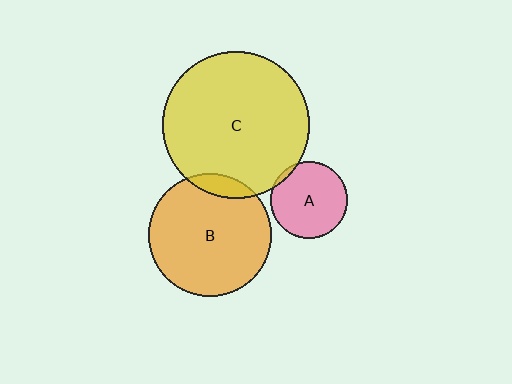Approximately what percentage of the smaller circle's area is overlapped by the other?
Approximately 5%.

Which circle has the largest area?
Circle C (yellow).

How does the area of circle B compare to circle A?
Approximately 2.5 times.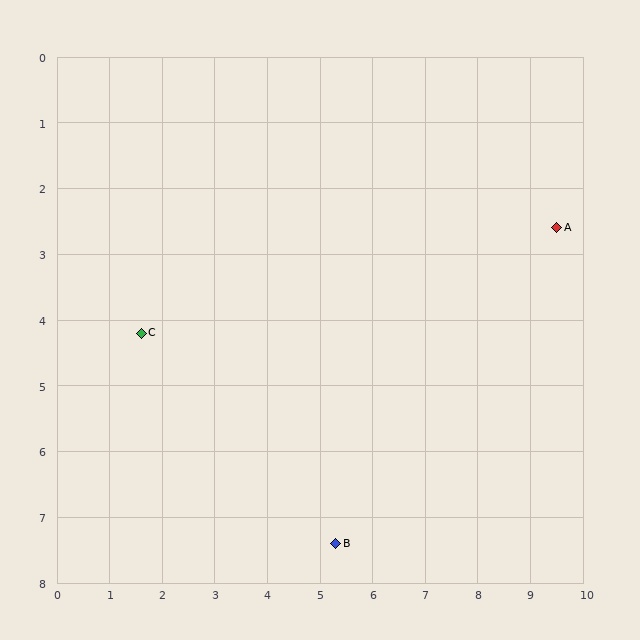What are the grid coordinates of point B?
Point B is at approximately (5.3, 7.4).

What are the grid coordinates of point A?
Point A is at approximately (9.5, 2.6).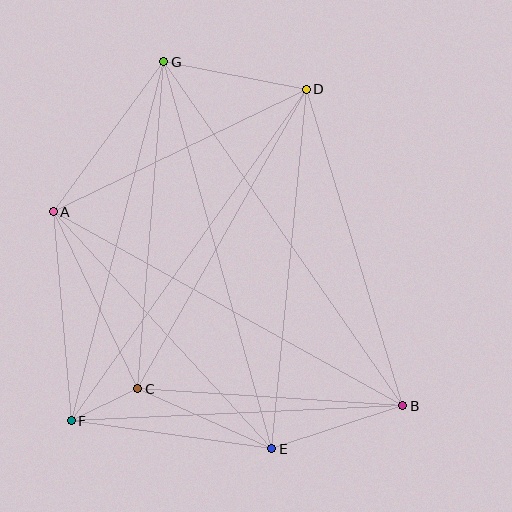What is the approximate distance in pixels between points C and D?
The distance between C and D is approximately 344 pixels.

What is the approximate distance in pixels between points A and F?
The distance between A and F is approximately 210 pixels.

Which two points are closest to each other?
Points C and F are closest to each other.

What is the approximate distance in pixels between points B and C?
The distance between B and C is approximately 266 pixels.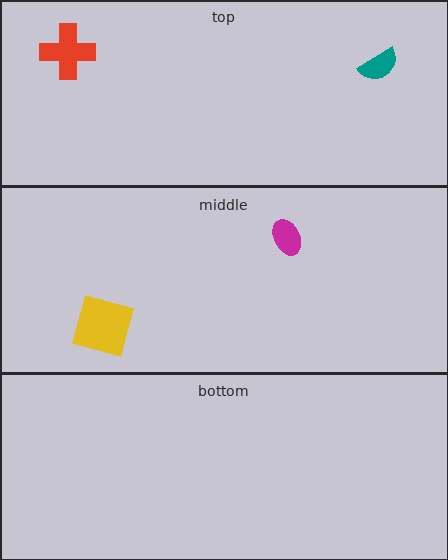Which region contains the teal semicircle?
The top region.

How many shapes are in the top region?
2.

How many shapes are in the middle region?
2.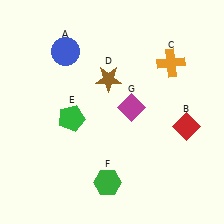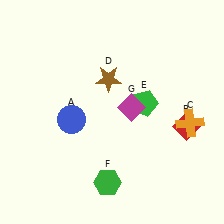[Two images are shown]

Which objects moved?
The objects that moved are: the blue circle (A), the orange cross (C), the green pentagon (E).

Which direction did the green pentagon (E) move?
The green pentagon (E) moved right.